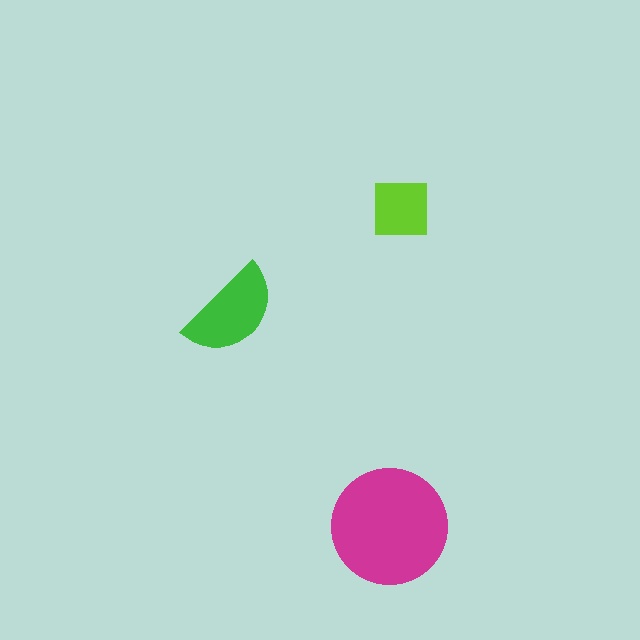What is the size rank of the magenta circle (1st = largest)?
1st.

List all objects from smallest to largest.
The lime square, the green semicircle, the magenta circle.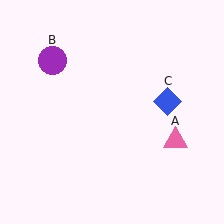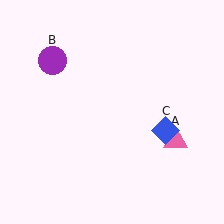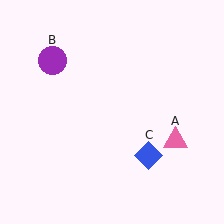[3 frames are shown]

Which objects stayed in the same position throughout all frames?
Pink triangle (object A) and purple circle (object B) remained stationary.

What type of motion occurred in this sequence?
The blue diamond (object C) rotated clockwise around the center of the scene.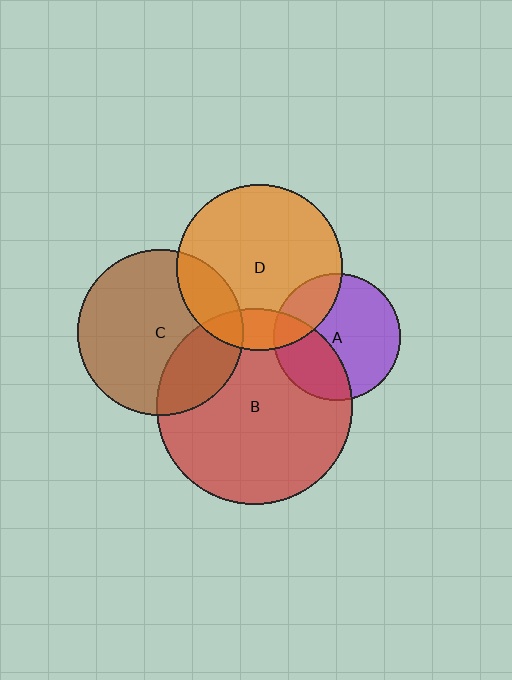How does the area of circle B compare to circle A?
Approximately 2.4 times.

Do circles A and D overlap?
Yes.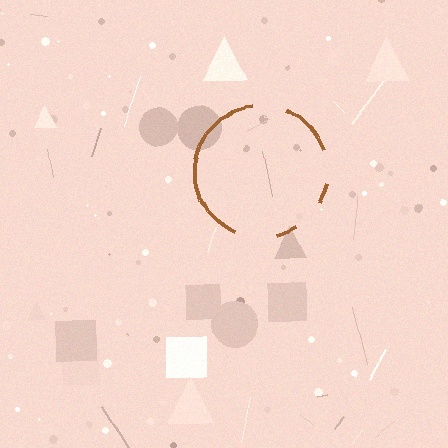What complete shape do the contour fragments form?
The contour fragments form a circle.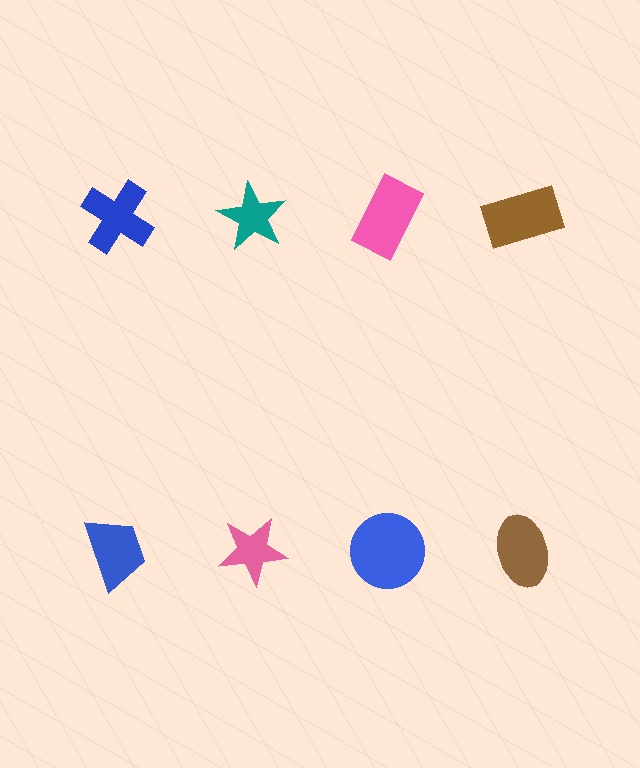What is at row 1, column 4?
A brown rectangle.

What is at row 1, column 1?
A blue cross.